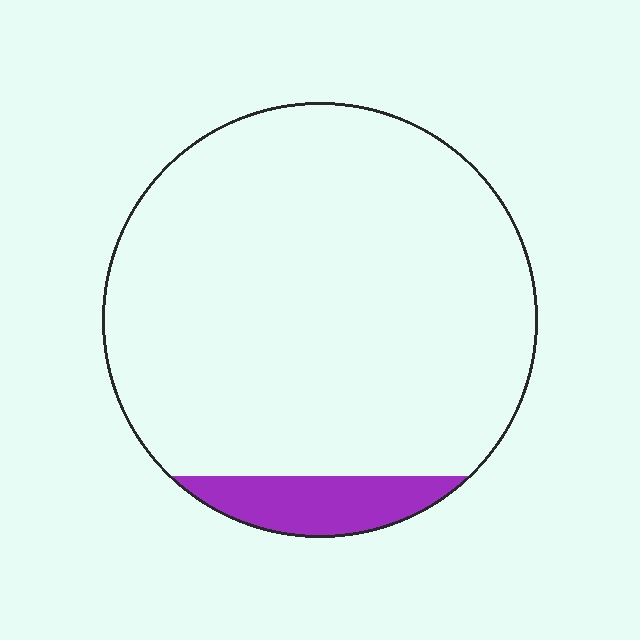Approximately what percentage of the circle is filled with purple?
Approximately 10%.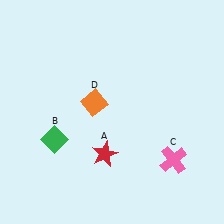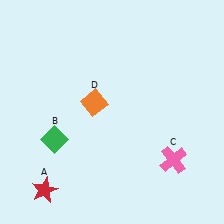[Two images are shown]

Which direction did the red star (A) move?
The red star (A) moved left.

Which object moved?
The red star (A) moved left.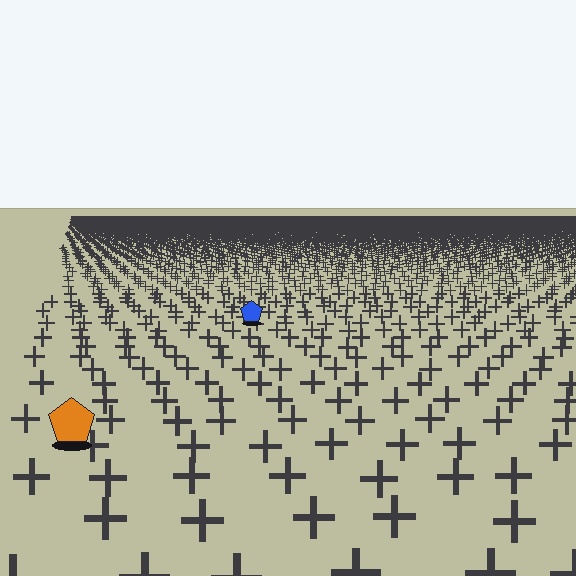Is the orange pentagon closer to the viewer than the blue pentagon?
Yes. The orange pentagon is closer — you can tell from the texture gradient: the ground texture is coarser near it.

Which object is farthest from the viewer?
The blue pentagon is farthest from the viewer. It appears smaller and the ground texture around it is denser.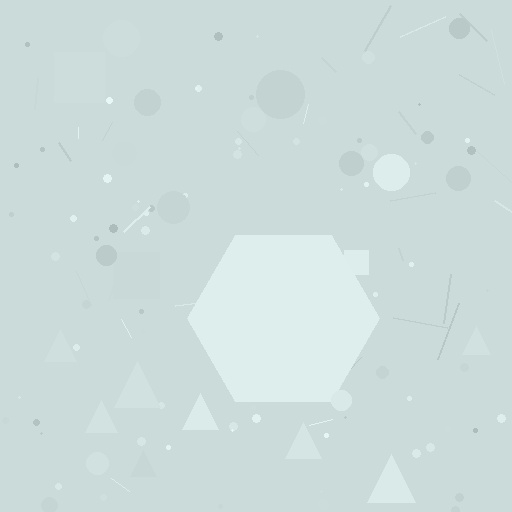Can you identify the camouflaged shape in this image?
The camouflaged shape is a hexagon.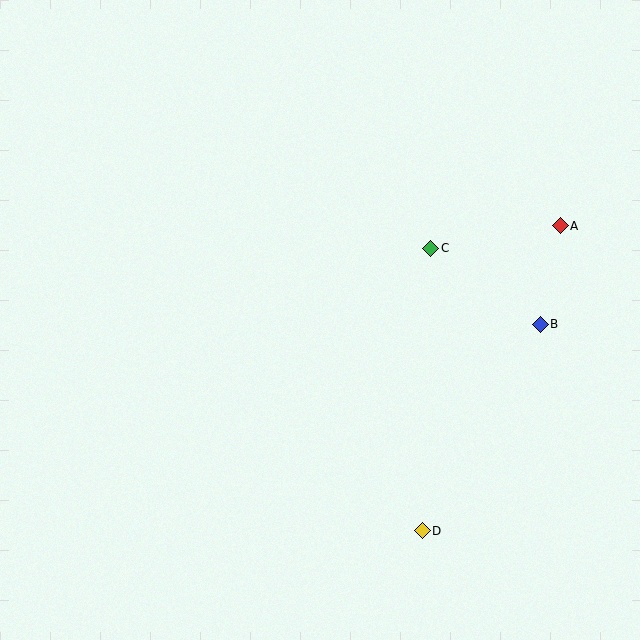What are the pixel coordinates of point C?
Point C is at (431, 248).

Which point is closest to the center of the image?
Point C at (431, 248) is closest to the center.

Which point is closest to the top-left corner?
Point C is closest to the top-left corner.